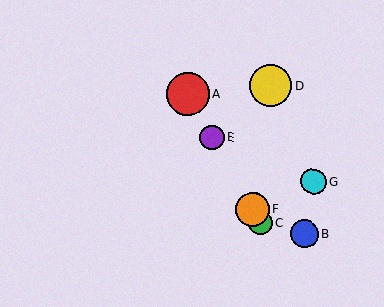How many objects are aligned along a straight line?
4 objects (A, C, E, F) are aligned along a straight line.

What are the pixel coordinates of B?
Object B is at (304, 233).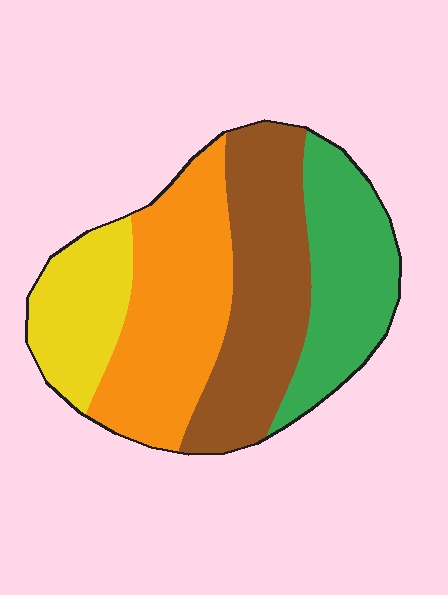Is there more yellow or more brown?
Brown.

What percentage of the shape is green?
Green covers 23% of the shape.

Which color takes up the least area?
Yellow, at roughly 15%.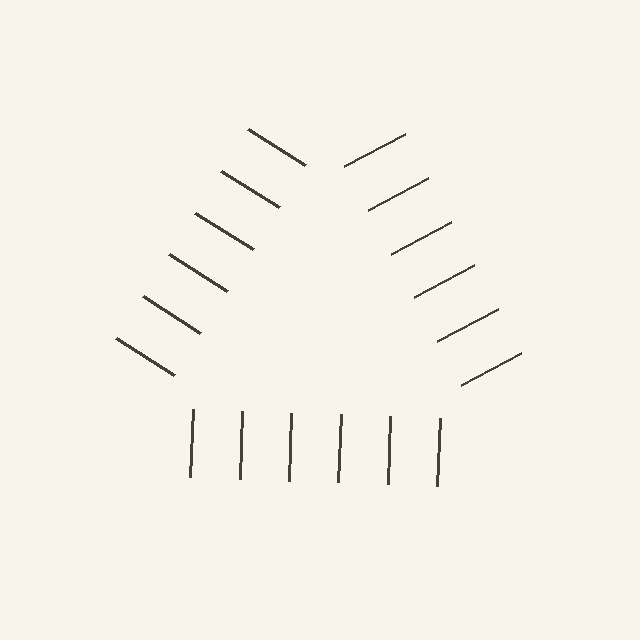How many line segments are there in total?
18 — 6 along each of the 3 edges.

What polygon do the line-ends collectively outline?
An illusory triangle — the line segments terminate on its edges but no continuous stroke is drawn.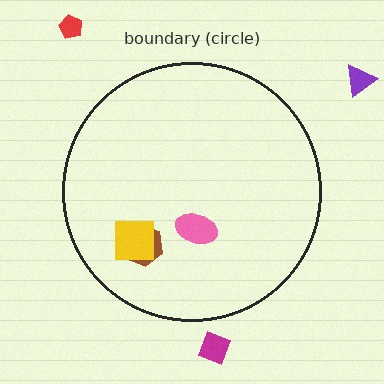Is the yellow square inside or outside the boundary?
Inside.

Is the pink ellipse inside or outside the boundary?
Inside.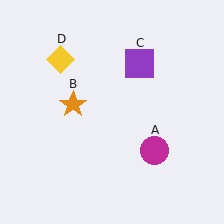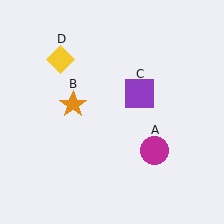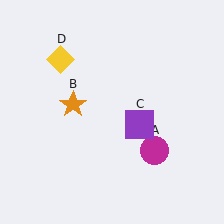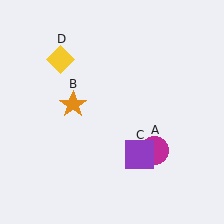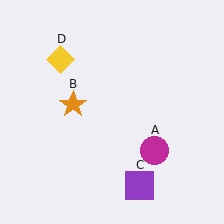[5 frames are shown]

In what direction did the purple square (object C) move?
The purple square (object C) moved down.